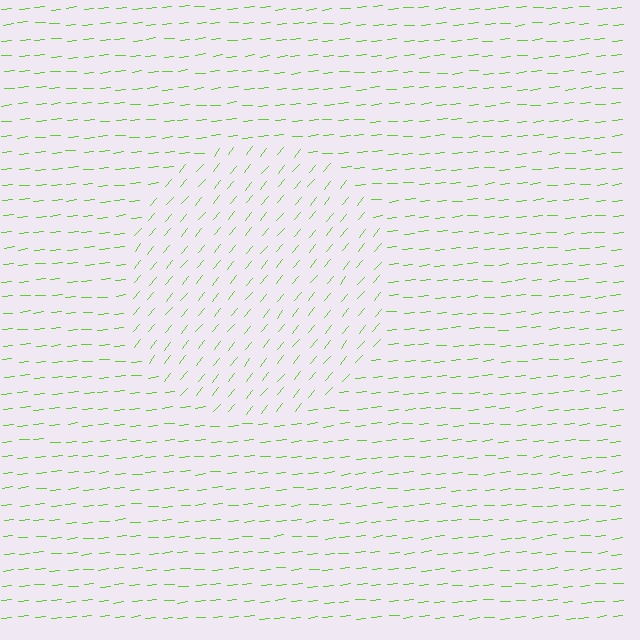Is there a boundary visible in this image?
Yes, there is a texture boundary formed by a change in line orientation.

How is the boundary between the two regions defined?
The boundary is defined purely by a change in line orientation (approximately 45 degrees difference). All lines are the same color and thickness.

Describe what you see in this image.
The image is filled with small lime line segments. A circle region in the image has lines oriented differently from the surrounding lines, creating a visible texture boundary.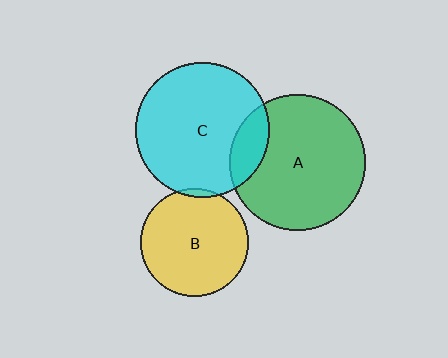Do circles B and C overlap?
Yes.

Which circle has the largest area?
Circle A (green).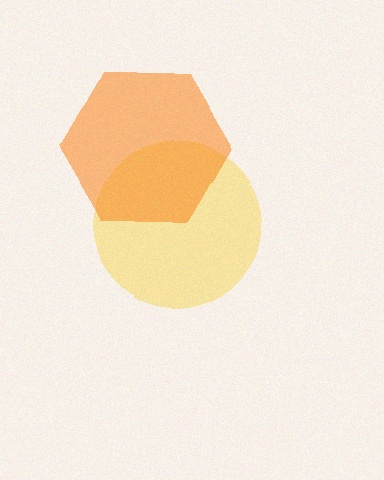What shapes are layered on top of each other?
The layered shapes are: a yellow circle, an orange hexagon.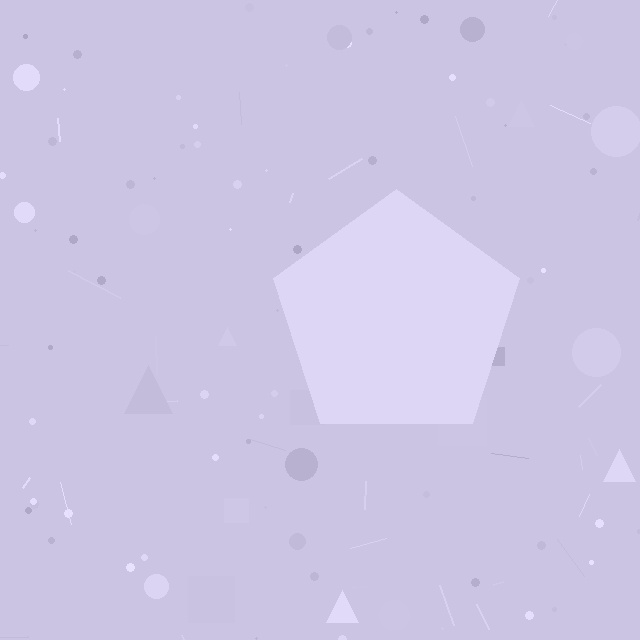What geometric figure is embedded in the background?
A pentagon is embedded in the background.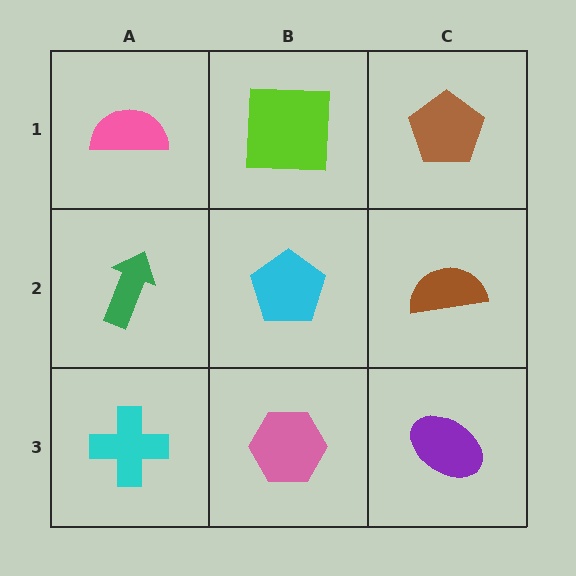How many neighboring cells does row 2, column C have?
3.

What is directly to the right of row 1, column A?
A lime square.